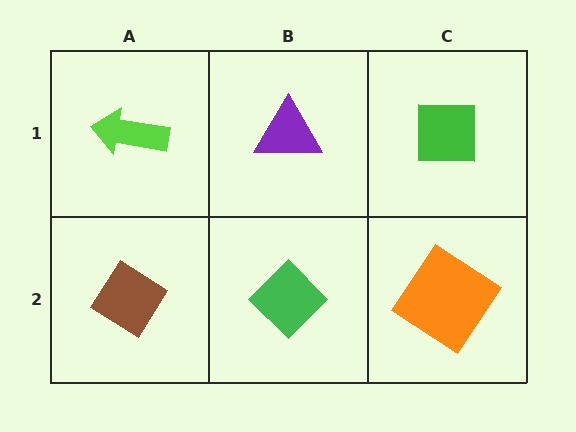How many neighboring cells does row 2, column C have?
2.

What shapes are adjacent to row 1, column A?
A brown diamond (row 2, column A), a purple triangle (row 1, column B).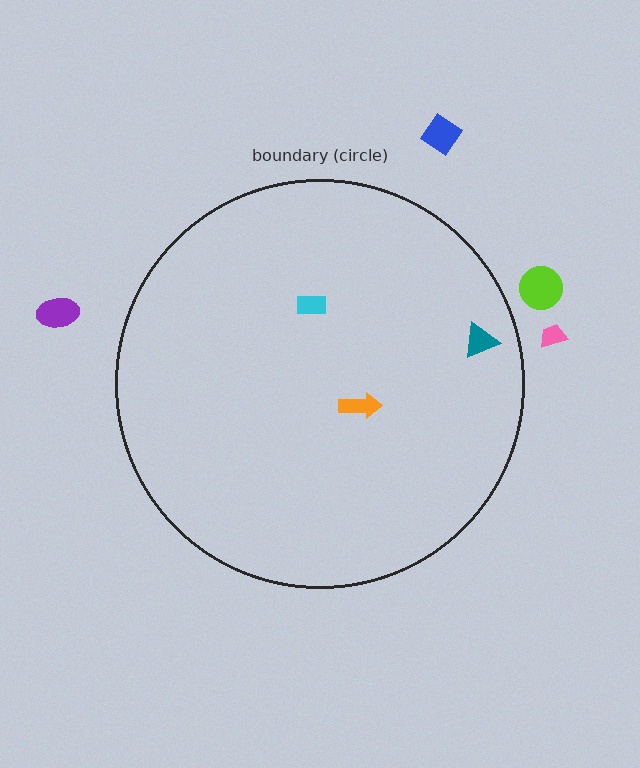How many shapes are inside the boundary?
3 inside, 4 outside.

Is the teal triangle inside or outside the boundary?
Inside.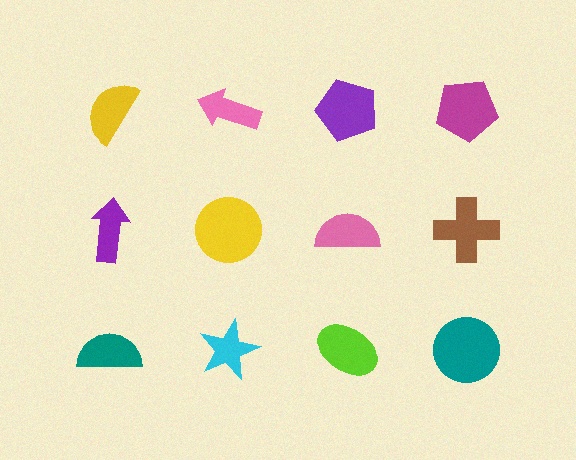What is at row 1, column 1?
A yellow semicircle.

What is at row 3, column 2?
A cyan star.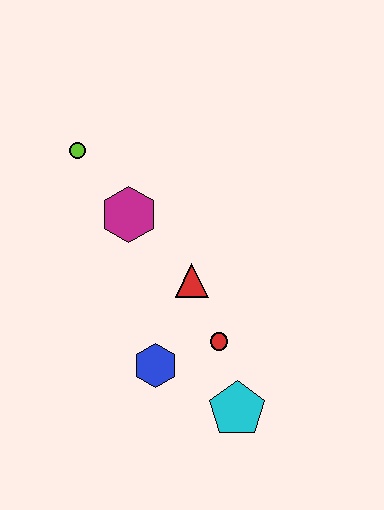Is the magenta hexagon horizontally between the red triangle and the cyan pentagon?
No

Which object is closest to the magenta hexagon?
The lime circle is closest to the magenta hexagon.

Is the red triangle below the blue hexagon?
No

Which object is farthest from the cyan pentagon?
The lime circle is farthest from the cyan pentagon.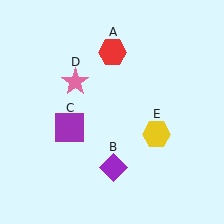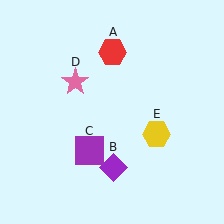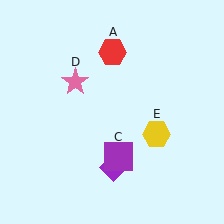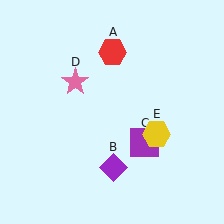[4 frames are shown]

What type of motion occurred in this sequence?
The purple square (object C) rotated counterclockwise around the center of the scene.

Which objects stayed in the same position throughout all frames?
Red hexagon (object A) and purple diamond (object B) and pink star (object D) and yellow hexagon (object E) remained stationary.